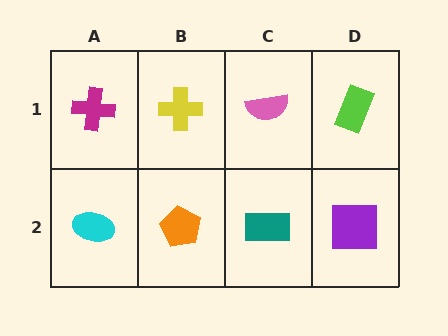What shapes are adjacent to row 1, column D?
A purple square (row 2, column D), a pink semicircle (row 1, column C).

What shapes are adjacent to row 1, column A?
A cyan ellipse (row 2, column A), a yellow cross (row 1, column B).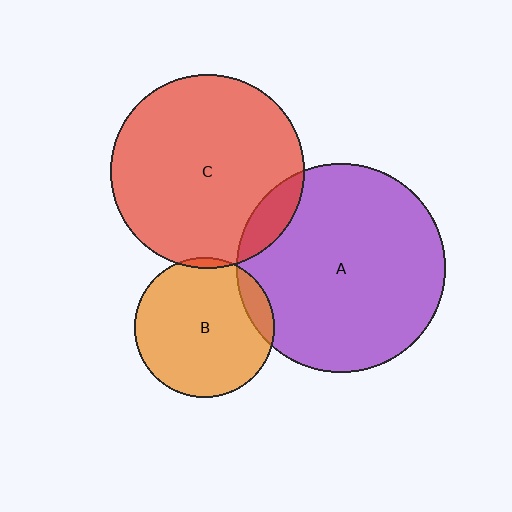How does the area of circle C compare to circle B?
Approximately 1.9 times.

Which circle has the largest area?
Circle A (purple).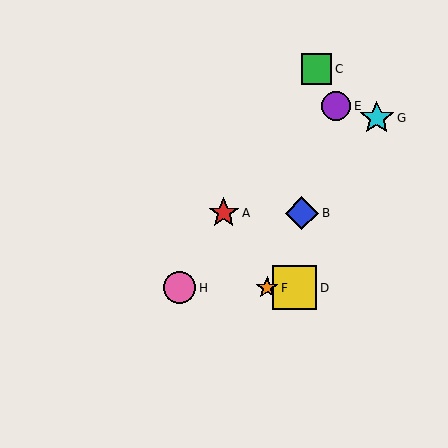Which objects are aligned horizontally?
Objects D, F, H are aligned horizontally.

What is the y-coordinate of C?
Object C is at y≈69.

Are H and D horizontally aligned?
Yes, both are at y≈288.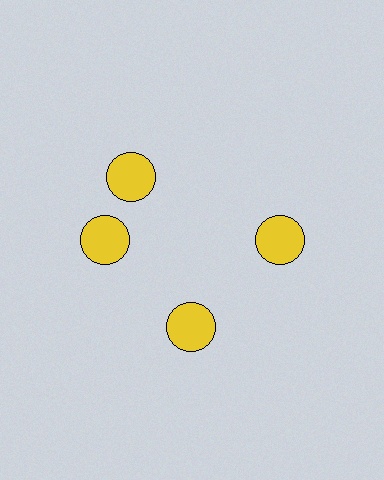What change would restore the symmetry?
The symmetry would be restored by rotating it back into even spacing with its neighbors so that all 4 circles sit at equal angles and equal distance from the center.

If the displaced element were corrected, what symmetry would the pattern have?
It would have 4-fold rotational symmetry — the pattern would map onto itself every 90 degrees.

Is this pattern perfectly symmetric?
No. The 4 yellow circles are arranged in a ring, but one element near the 12 o'clock position is rotated out of alignment along the ring, breaking the 4-fold rotational symmetry.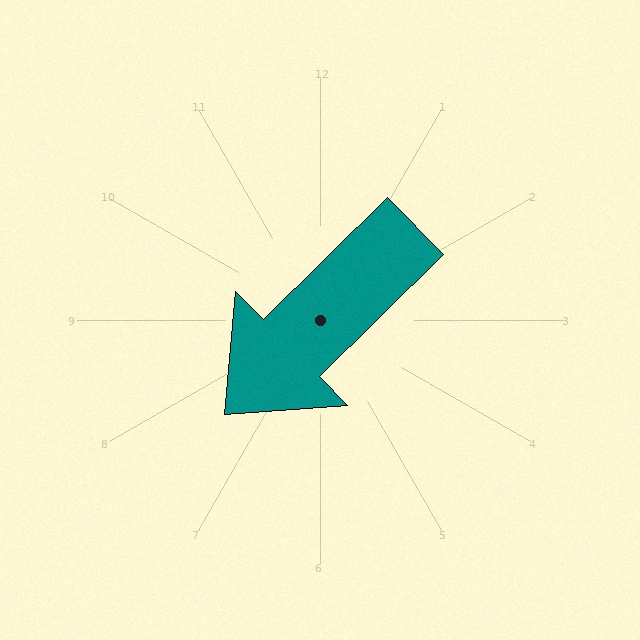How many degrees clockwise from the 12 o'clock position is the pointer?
Approximately 225 degrees.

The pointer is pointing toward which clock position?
Roughly 8 o'clock.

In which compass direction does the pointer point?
Southwest.